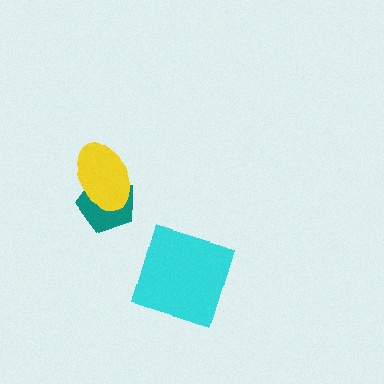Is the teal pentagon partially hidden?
Yes, it is partially covered by another shape.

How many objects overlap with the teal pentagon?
1 object overlaps with the teal pentagon.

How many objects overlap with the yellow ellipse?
1 object overlaps with the yellow ellipse.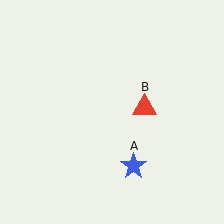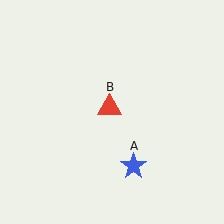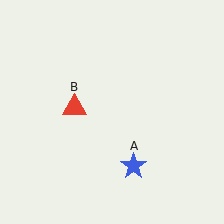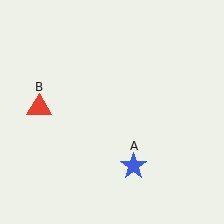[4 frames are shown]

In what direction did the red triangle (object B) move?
The red triangle (object B) moved left.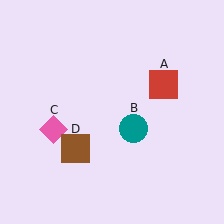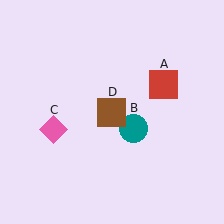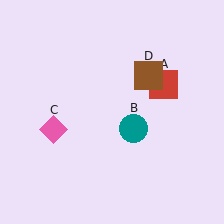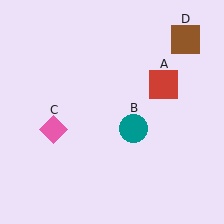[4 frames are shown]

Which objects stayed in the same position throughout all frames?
Red square (object A) and teal circle (object B) and pink diamond (object C) remained stationary.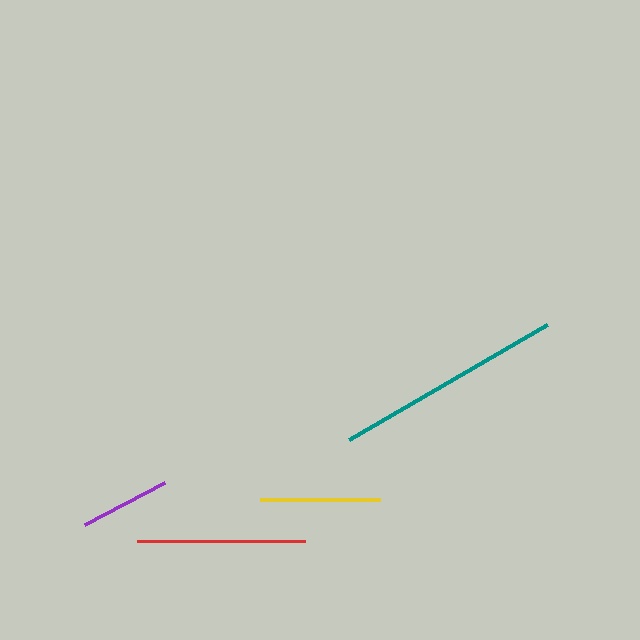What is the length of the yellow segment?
The yellow segment is approximately 120 pixels long.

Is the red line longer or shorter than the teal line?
The teal line is longer than the red line.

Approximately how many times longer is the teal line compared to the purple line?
The teal line is approximately 2.5 times the length of the purple line.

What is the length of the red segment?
The red segment is approximately 168 pixels long.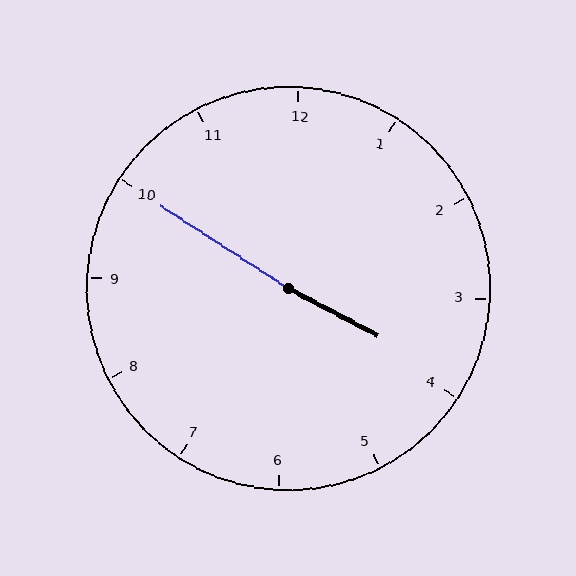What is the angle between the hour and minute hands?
Approximately 175 degrees.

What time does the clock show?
3:50.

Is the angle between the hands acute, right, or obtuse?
It is obtuse.